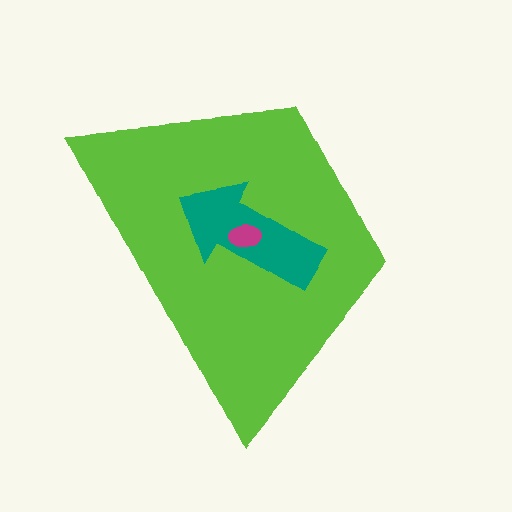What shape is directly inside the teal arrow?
The magenta ellipse.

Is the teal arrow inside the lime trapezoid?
Yes.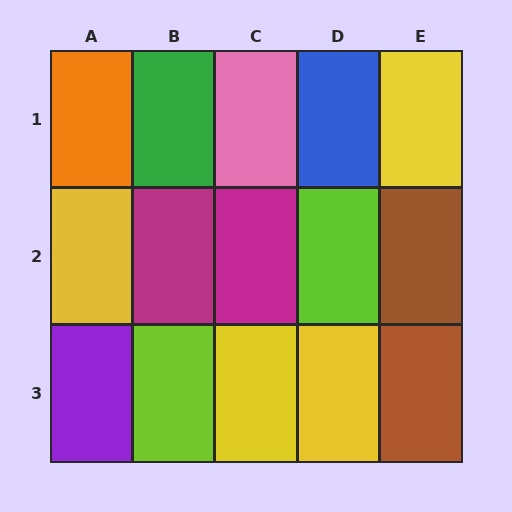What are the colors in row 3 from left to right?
Purple, lime, yellow, yellow, brown.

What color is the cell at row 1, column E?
Yellow.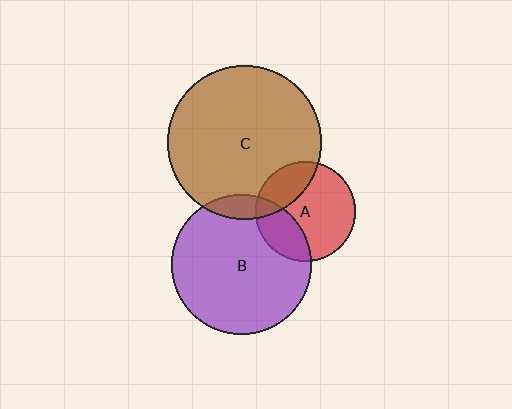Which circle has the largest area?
Circle C (brown).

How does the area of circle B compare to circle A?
Approximately 2.0 times.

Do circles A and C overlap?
Yes.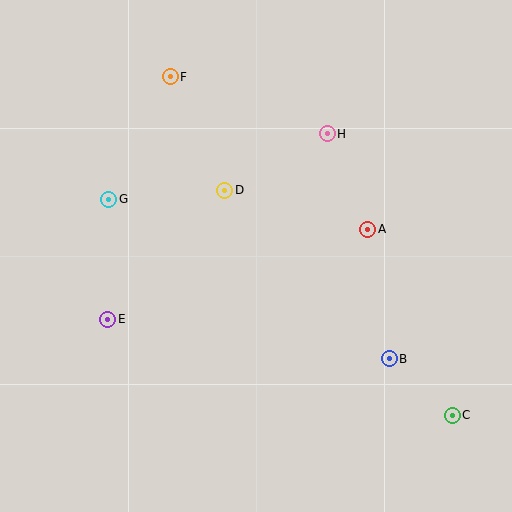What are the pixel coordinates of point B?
Point B is at (389, 359).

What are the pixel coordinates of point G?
Point G is at (109, 199).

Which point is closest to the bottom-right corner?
Point C is closest to the bottom-right corner.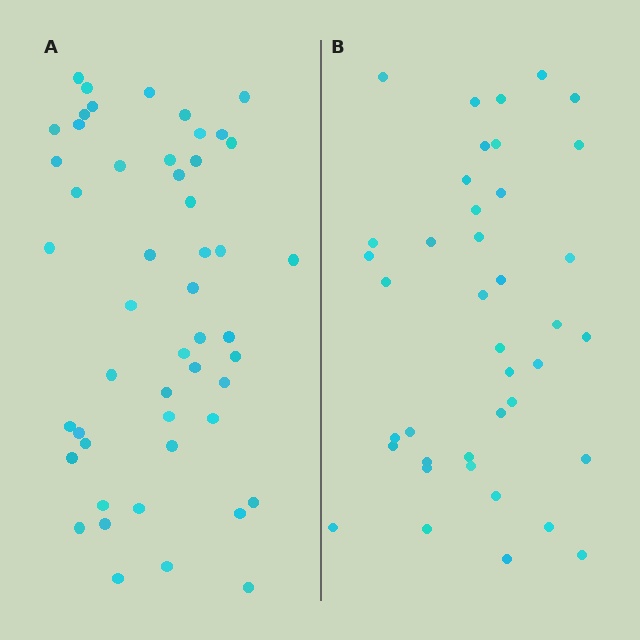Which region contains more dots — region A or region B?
Region A (the left region) has more dots.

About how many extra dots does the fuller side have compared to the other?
Region A has roughly 10 or so more dots than region B.